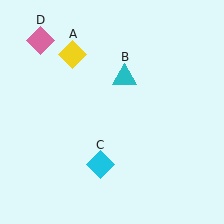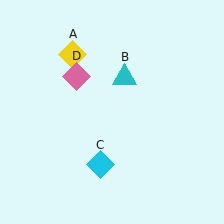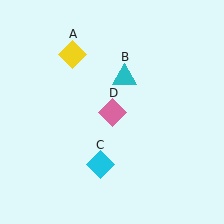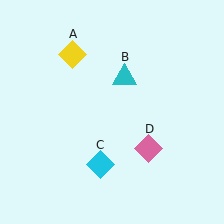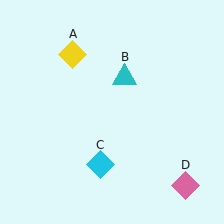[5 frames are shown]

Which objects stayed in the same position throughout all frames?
Yellow diamond (object A) and cyan triangle (object B) and cyan diamond (object C) remained stationary.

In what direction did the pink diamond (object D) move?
The pink diamond (object D) moved down and to the right.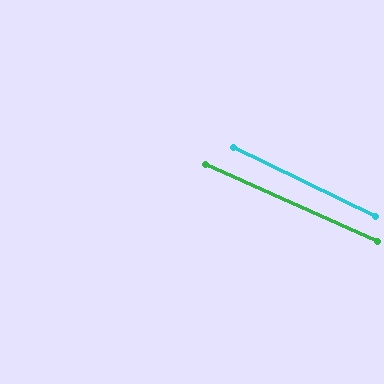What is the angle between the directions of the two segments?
Approximately 2 degrees.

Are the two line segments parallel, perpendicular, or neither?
Parallel — their directions differ by only 1.8°.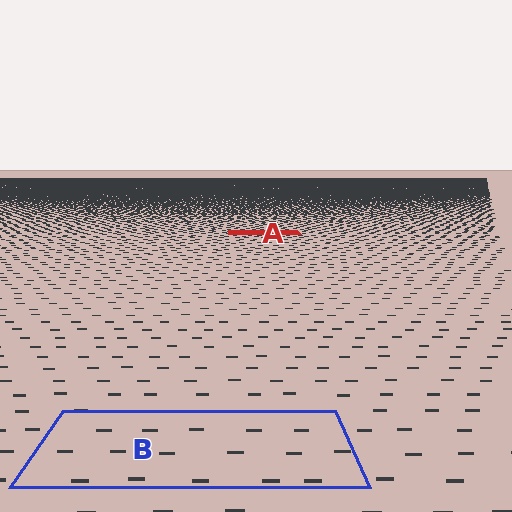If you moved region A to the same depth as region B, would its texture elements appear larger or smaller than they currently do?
They would appear larger. At a closer depth, the same texture elements are projected at a bigger on-screen size.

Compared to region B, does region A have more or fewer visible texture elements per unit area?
Region A has more texture elements per unit area — they are packed more densely because it is farther away.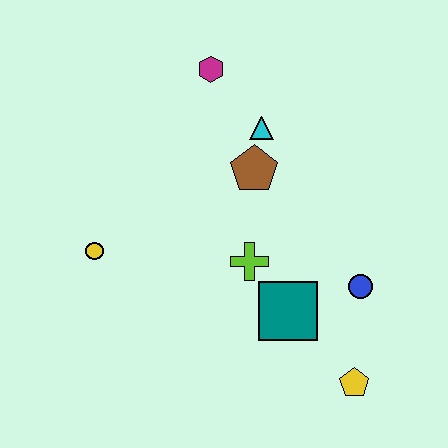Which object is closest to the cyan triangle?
The brown pentagon is closest to the cyan triangle.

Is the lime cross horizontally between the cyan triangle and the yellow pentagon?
No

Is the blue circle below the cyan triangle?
Yes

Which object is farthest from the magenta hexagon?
The yellow pentagon is farthest from the magenta hexagon.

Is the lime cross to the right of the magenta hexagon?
Yes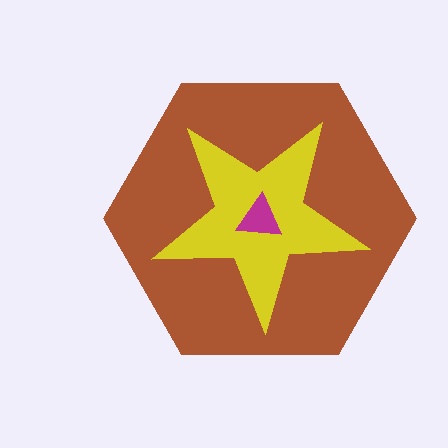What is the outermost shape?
The brown hexagon.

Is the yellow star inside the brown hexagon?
Yes.